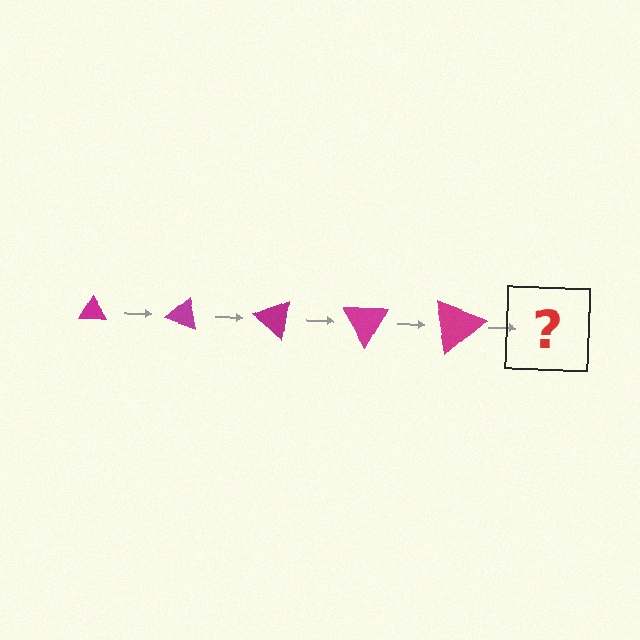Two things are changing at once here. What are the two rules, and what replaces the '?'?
The two rules are that the triangle grows larger each step and it rotates 20 degrees each step. The '?' should be a triangle, larger than the previous one and rotated 100 degrees from the start.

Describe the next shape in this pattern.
It should be a triangle, larger than the previous one and rotated 100 degrees from the start.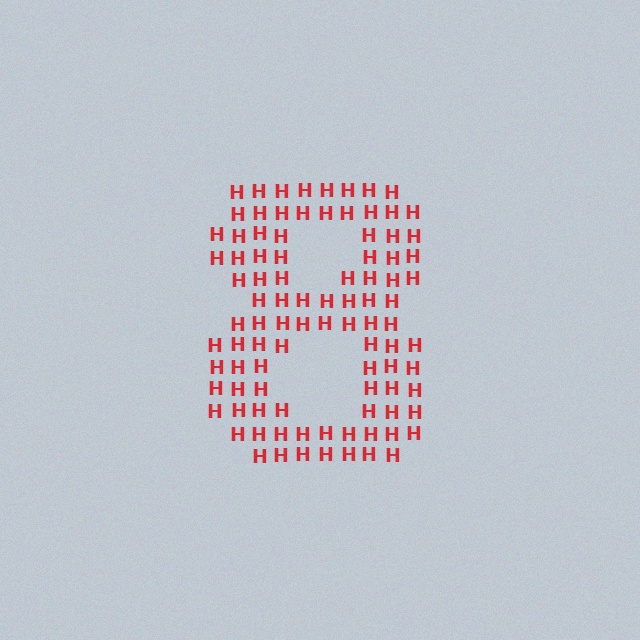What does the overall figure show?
The overall figure shows the digit 8.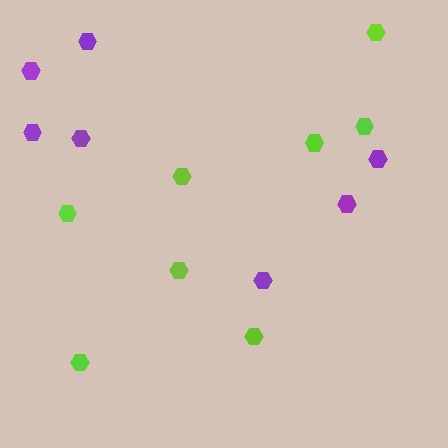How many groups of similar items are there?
There are 2 groups: one group of purple hexagons (7) and one group of lime hexagons (8).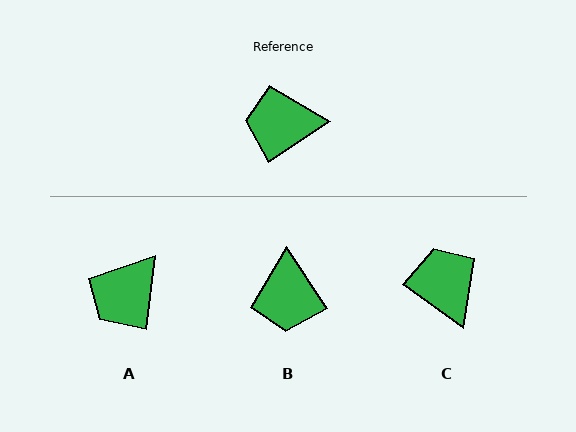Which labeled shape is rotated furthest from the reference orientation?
B, about 90 degrees away.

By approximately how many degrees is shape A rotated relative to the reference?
Approximately 49 degrees counter-clockwise.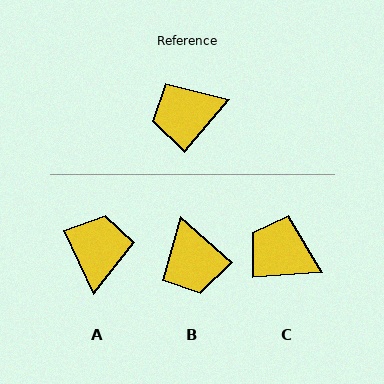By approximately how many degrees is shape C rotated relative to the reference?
Approximately 46 degrees clockwise.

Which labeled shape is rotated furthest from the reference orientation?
A, about 115 degrees away.